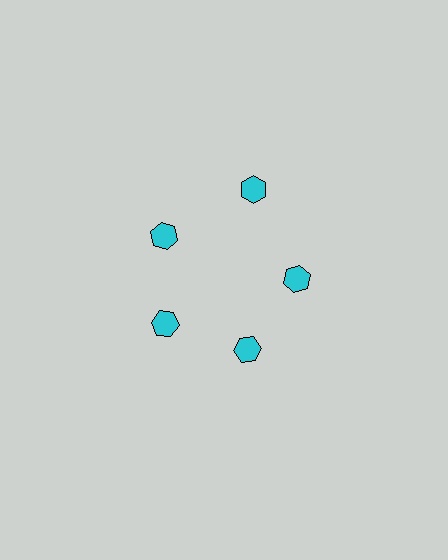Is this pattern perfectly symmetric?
No. The 5 cyan hexagons are arranged in a ring, but one element near the 1 o'clock position is pushed outward from the center, breaking the 5-fold rotational symmetry.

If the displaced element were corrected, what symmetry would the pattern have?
It would have 5-fold rotational symmetry — the pattern would map onto itself every 72 degrees.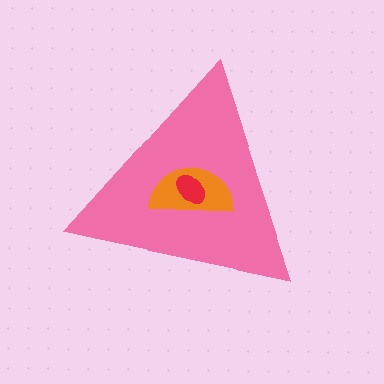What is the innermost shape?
The red ellipse.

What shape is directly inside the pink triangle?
The orange semicircle.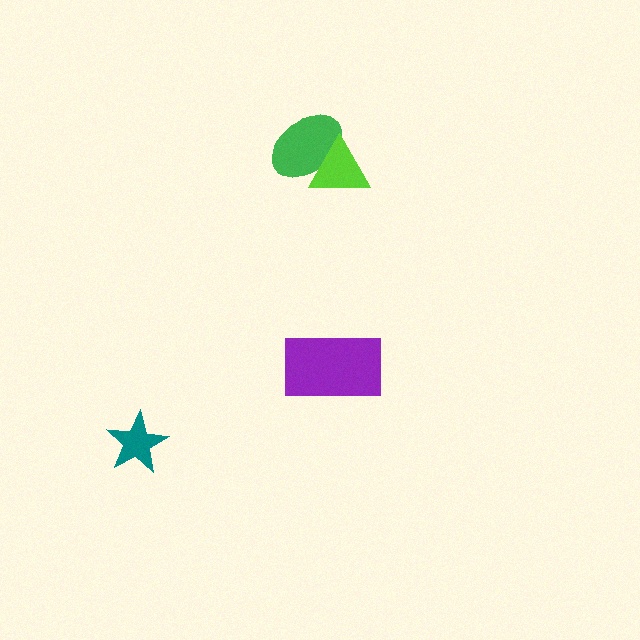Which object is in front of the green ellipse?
The lime triangle is in front of the green ellipse.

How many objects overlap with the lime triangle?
1 object overlaps with the lime triangle.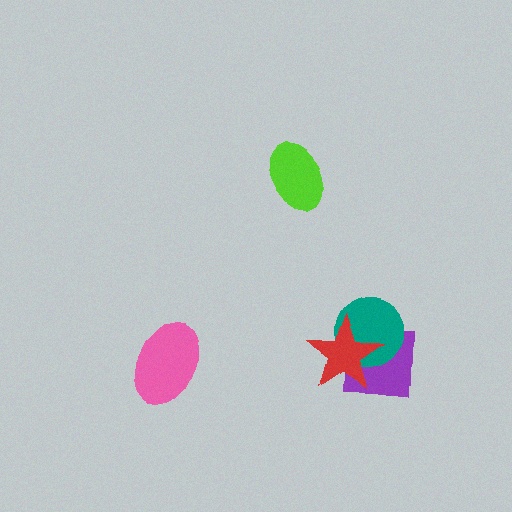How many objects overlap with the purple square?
2 objects overlap with the purple square.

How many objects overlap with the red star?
2 objects overlap with the red star.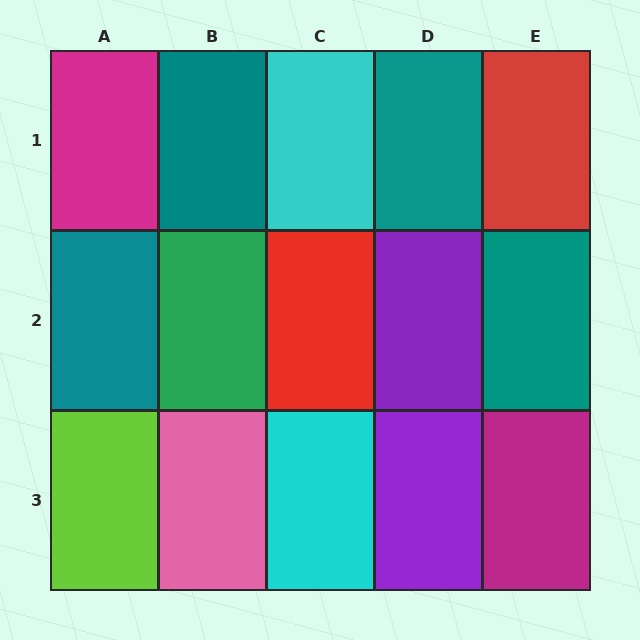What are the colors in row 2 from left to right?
Teal, green, red, purple, teal.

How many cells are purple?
2 cells are purple.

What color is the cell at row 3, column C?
Cyan.